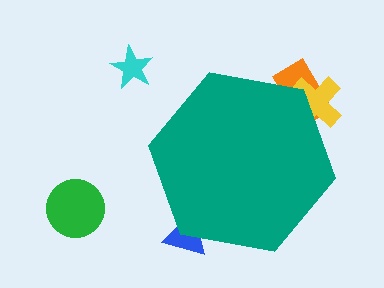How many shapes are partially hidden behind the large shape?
3 shapes are partially hidden.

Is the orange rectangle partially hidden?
Yes, the orange rectangle is partially hidden behind the teal hexagon.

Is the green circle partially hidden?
No, the green circle is fully visible.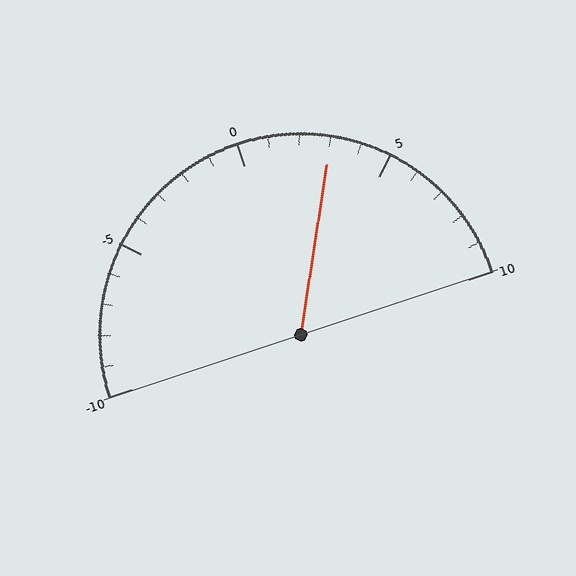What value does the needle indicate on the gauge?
The needle indicates approximately 3.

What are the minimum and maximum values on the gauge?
The gauge ranges from -10 to 10.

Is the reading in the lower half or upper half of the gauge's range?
The reading is in the upper half of the range (-10 to 10).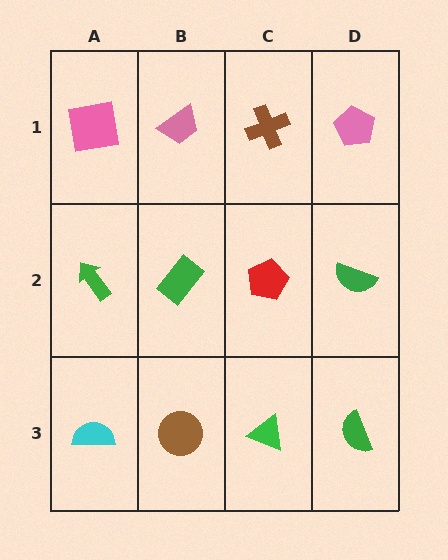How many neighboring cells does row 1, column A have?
2.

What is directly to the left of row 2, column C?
A green rectangle.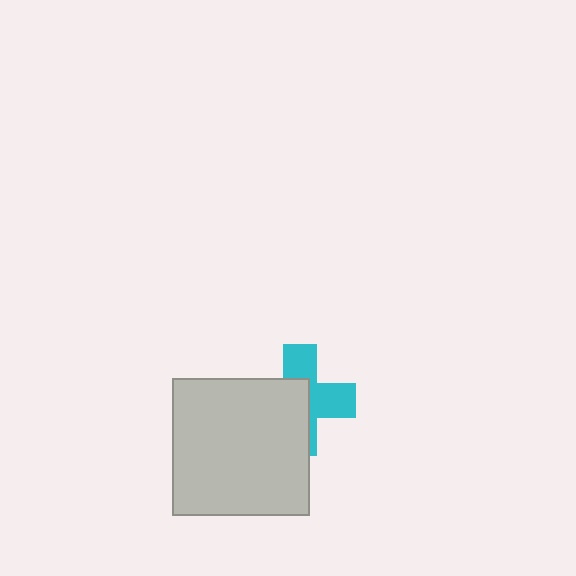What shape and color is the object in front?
The object in front is a light gray square.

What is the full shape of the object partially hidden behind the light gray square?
The partially hidden object is a cyan cross.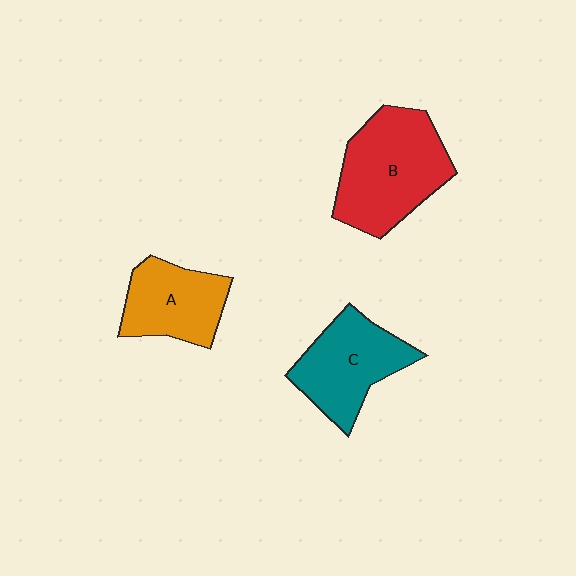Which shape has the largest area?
Shape B (red).